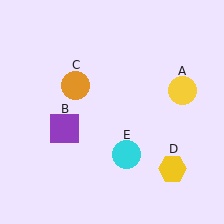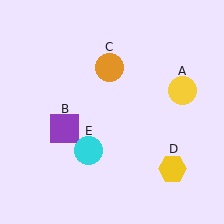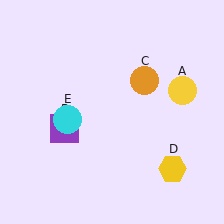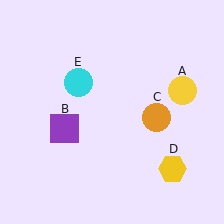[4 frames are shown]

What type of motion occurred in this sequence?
The orange circle (object C), cyan circle (object E) rotated clockwise around the center of the scene.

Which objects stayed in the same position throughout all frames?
Yellow circle (object A) and purple square (object B) and yellow hexagon (object D) remained stationary.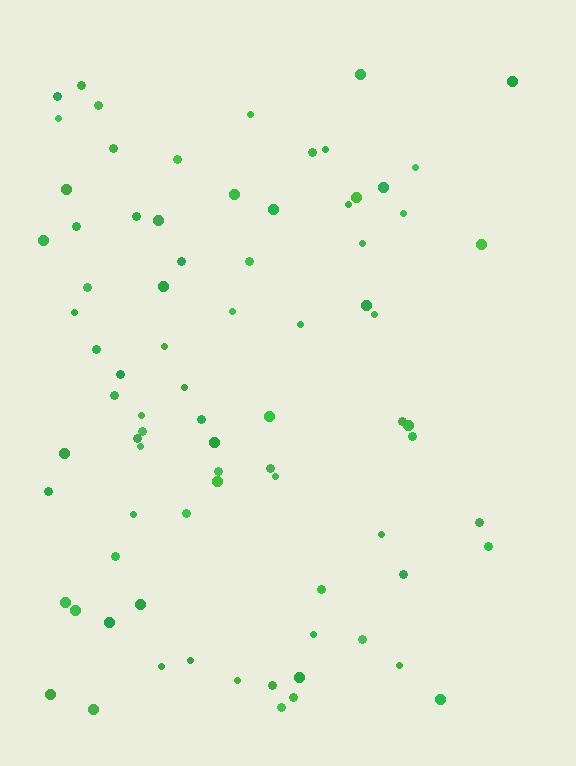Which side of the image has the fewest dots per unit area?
The right.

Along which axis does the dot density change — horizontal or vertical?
Horizontal.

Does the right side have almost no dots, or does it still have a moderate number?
Still a moderate number, just noticeably fewer than the left.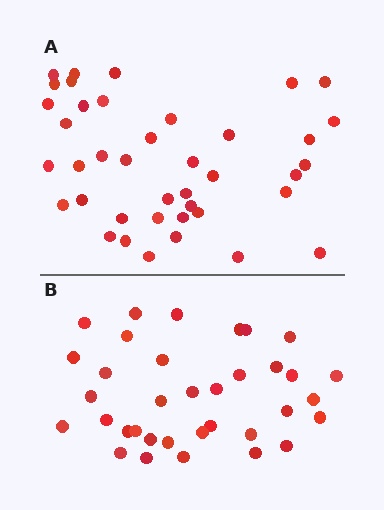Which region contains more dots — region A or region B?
Region A (the top region) has more dots.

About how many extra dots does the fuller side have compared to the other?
Region A has about 5 more dots than region B.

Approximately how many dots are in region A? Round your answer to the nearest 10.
About 40 dots.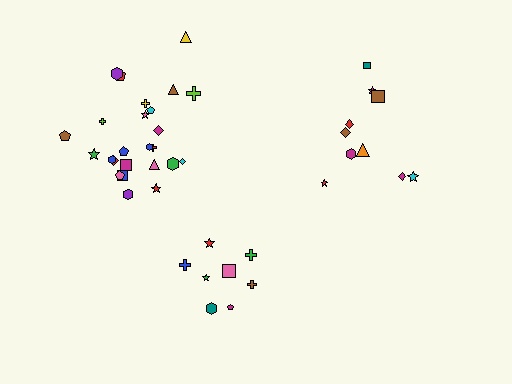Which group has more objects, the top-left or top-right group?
The top-left group.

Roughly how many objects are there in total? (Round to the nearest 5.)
Roughly 45 objects in total.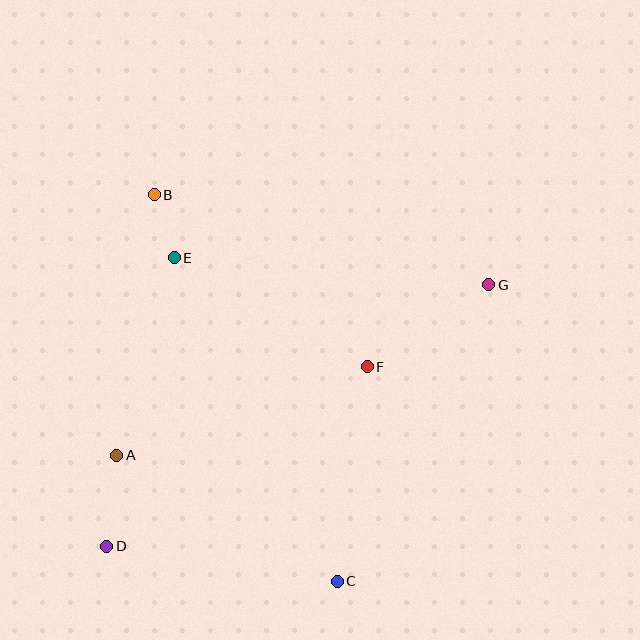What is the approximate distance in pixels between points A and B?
The distance between A and B is approximately 263 pixels.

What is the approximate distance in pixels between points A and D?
The distance between A and D is approximately 92 pixels.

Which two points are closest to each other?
Points B and E are closest to each other.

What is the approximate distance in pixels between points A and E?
The distance between A and E is approximately 205 pixels.